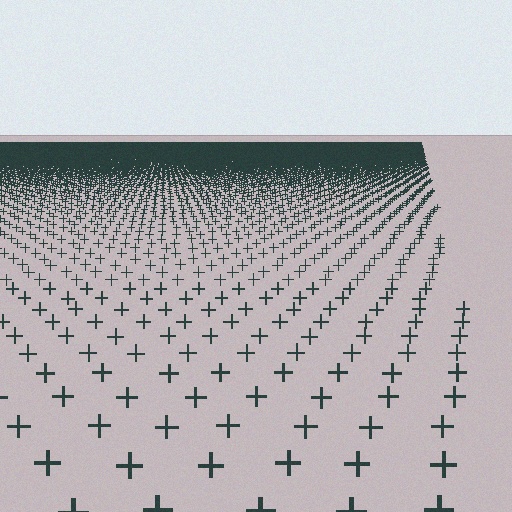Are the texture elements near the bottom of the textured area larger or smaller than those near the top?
Larger. Near the bottom, elements are closer to the viewer and appear at a bigger on-screen size.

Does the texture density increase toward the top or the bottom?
Density increases toward the top.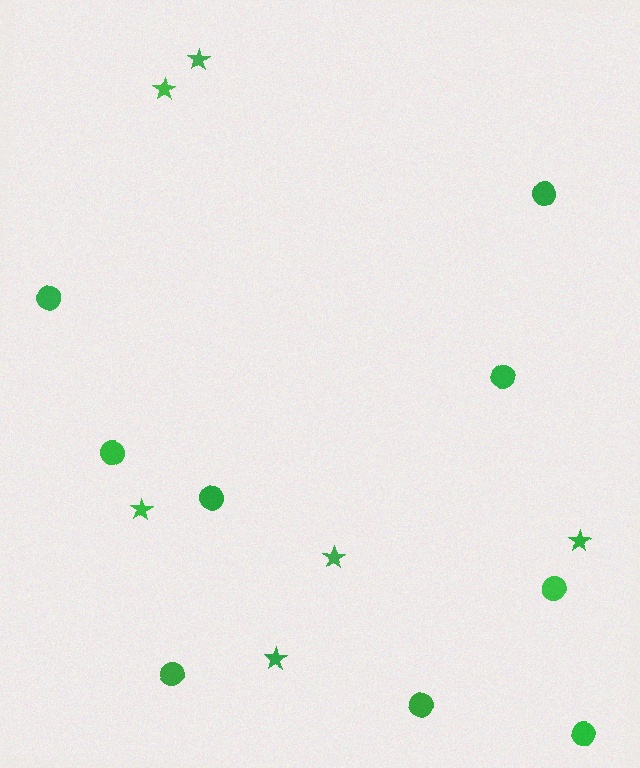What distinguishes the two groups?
There are 2 groups: one group of stars (6) and one group of circles (9).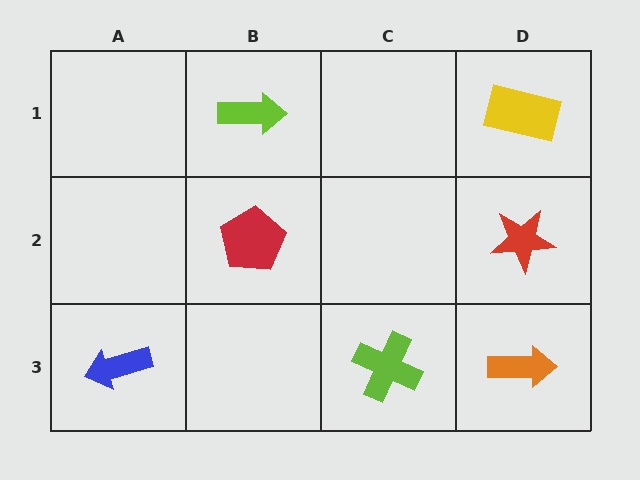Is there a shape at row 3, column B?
No, that cell is empty.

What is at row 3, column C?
A lime cross.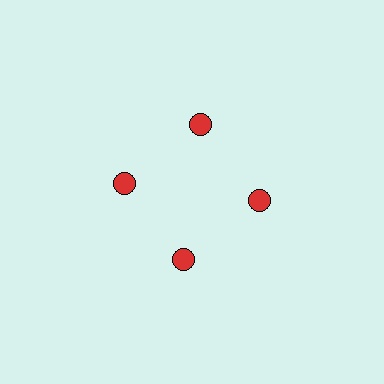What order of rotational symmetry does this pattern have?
This pattern has 4-fold rotational symmetry.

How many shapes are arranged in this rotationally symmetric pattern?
There are 4 shapes, arranged in 4 groups of 1.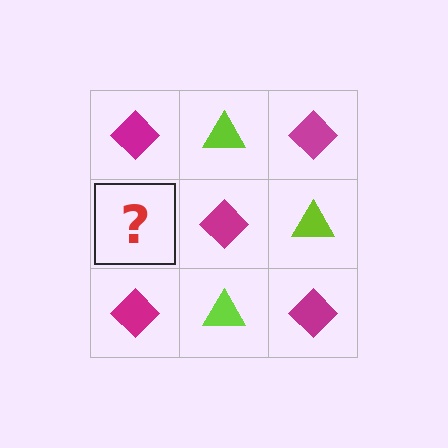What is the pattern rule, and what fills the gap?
The rule is that it alternates magenta diamond and lime triangle in a checkerboard pattern. The gap should be filled with a lime triangle.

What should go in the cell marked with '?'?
The missing cell should contain a lime triangle.